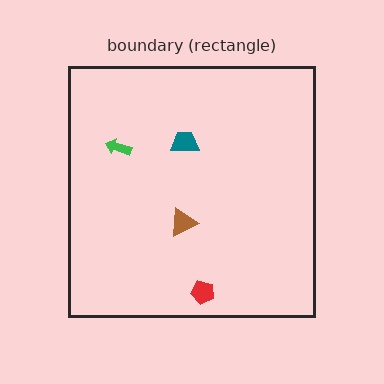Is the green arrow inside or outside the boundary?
Inside.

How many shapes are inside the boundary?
4 inside, 0 outside.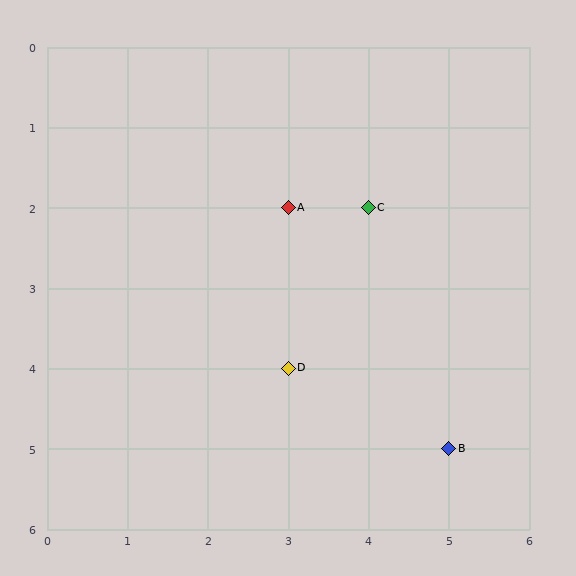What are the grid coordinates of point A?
Point A is at grid coordinates (3, 2).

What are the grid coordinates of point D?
Point D is at grid coordinates (3, 4).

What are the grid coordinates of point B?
Point B is at grid coordinates (5, 5).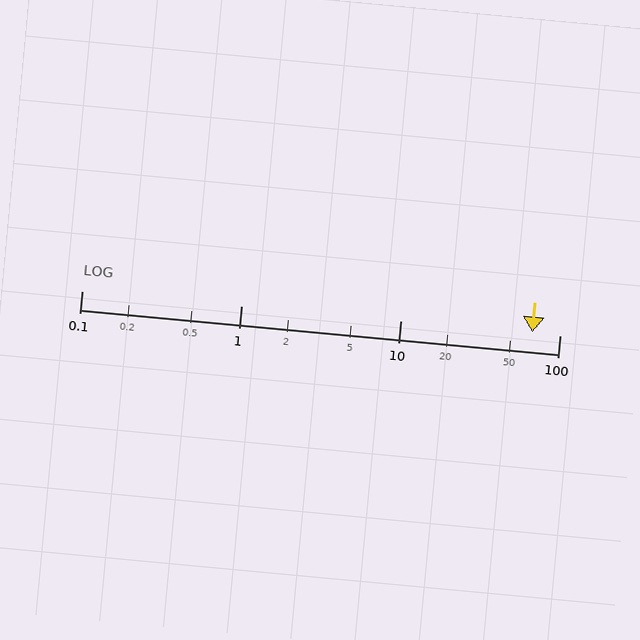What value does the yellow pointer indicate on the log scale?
The pointer indicates approximately 67.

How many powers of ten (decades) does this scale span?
The scale spans 3 decades, from 0.1 to 100.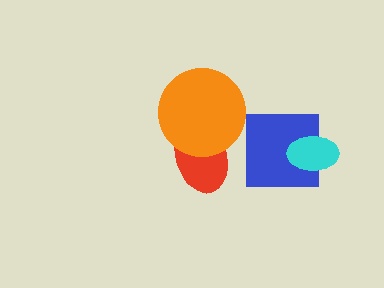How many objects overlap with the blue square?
1 object overlaps with the blue square.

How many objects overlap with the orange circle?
1 object overlaps with the orange circle.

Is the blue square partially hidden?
Yes, it is partially covered by another shape.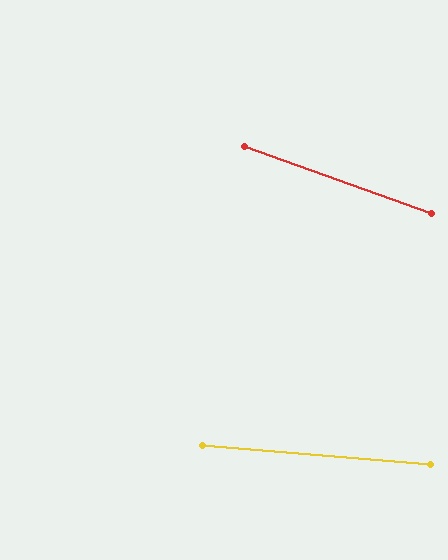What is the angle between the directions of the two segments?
Approximately 15 degrees.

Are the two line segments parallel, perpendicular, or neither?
Neither parallel nor perpendicular — they differ by about 15°.